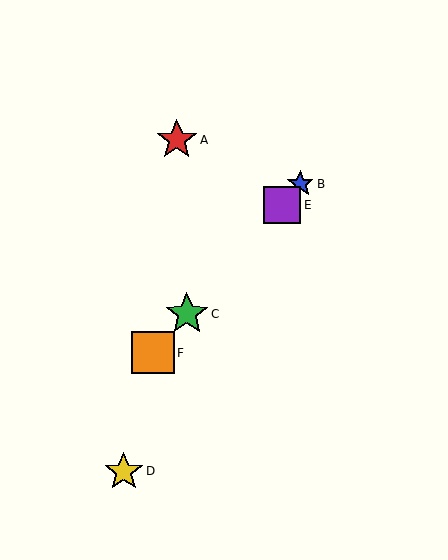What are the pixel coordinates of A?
Object A is at (177, 140).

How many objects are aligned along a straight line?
4 objects (B, C, E, F) are aligned along a straight line.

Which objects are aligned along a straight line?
Objects B, C, E, F are aligned along a straight line.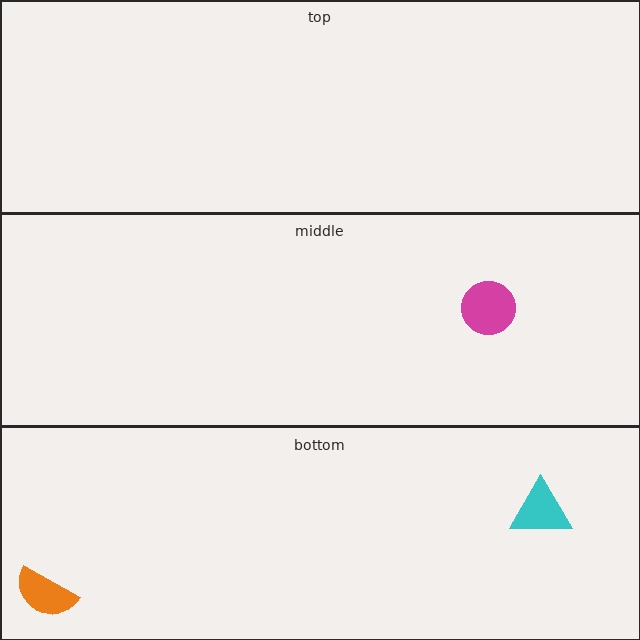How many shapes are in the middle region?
1.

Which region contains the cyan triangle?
The bottom region.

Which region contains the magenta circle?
The middle region.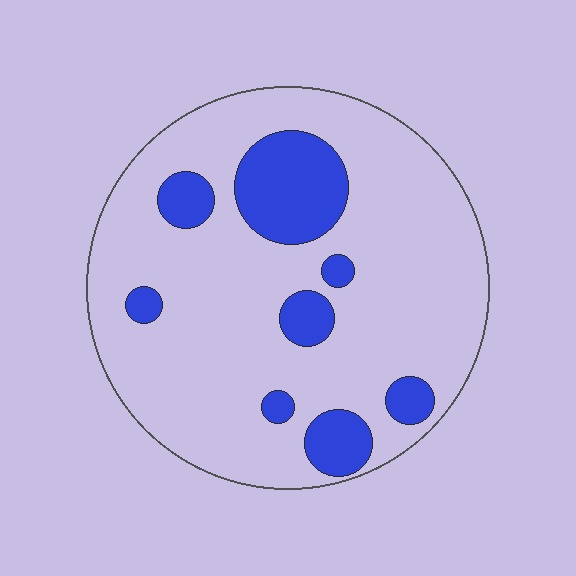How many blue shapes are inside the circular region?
8.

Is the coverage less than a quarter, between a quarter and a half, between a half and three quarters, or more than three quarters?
Less than a quarter.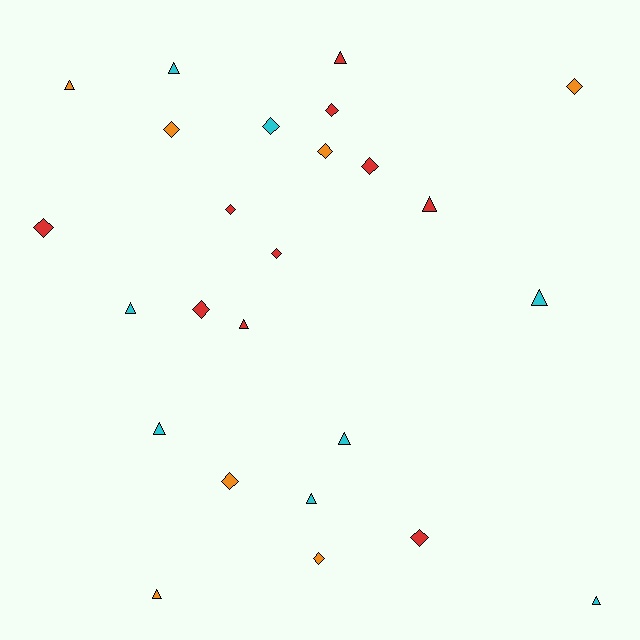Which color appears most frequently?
Red, with 10 objects.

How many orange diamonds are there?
There are 5 orange diamonds.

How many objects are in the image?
There are 25 objects.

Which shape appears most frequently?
Diamond, with 13 objects.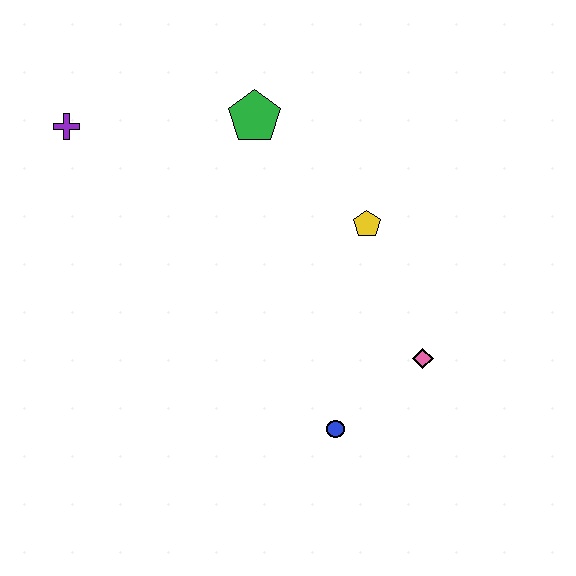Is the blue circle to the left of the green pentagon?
No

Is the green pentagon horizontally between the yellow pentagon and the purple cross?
Yes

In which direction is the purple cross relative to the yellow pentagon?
The purple cross is to the left of the yellow pentagon.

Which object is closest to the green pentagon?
The yellow pentagon is closest to the green pentagon.